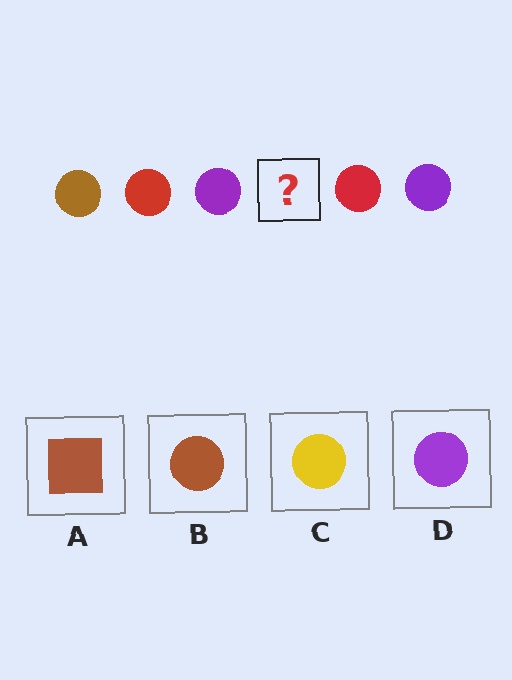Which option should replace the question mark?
Option B.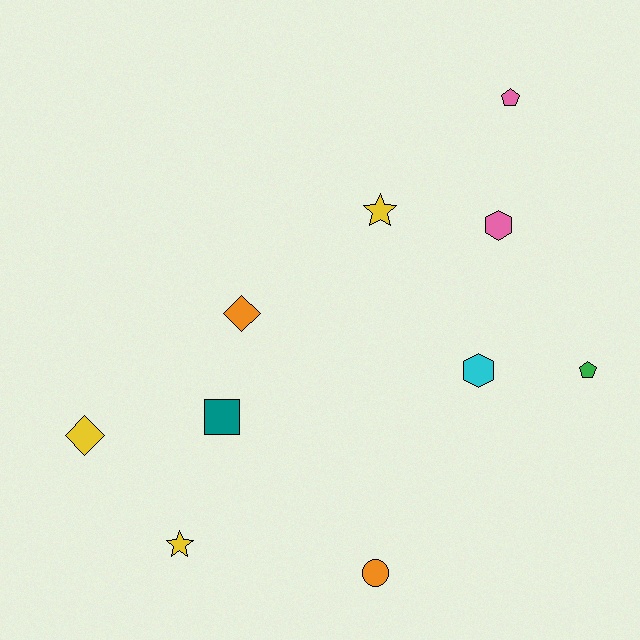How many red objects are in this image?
There are no red objects.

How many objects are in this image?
There are 10 objects.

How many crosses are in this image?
There are no crosses.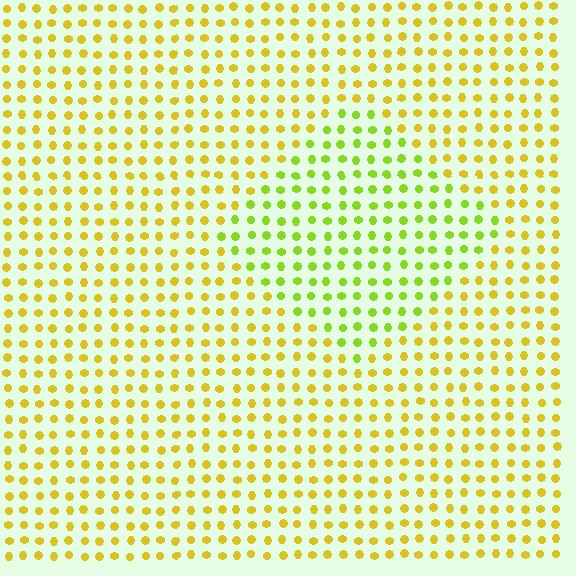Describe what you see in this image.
The image is filled with small yellow elements in a uniform arrangement. A diamond-shaped region is visible where the elements are tinted to a slightly different hue, forming a subtle color boundary.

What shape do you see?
I see a diamond.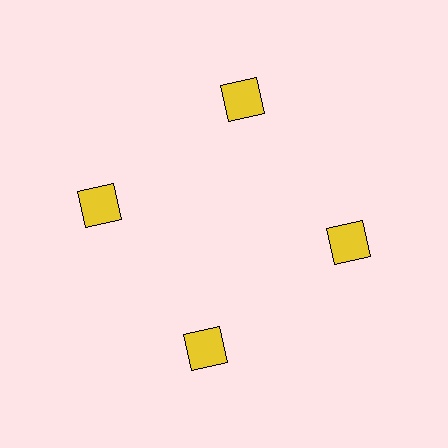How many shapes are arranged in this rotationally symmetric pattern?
There are 4 shapes, arranged in 4 groups of 1.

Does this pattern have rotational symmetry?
Yes, this pattern has 4-fold rotational symmetry. It looks the same after rotating 90 degrees around the center.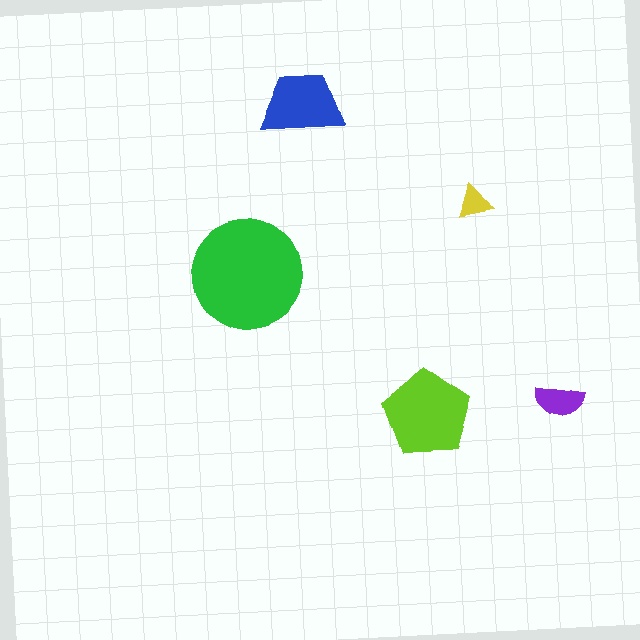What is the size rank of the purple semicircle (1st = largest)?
4th.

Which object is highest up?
The blue trapezoid is topmost.